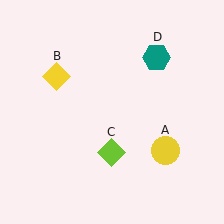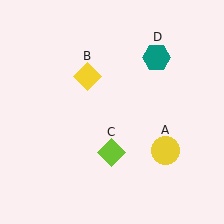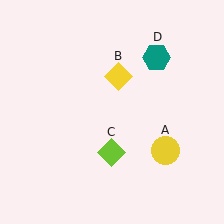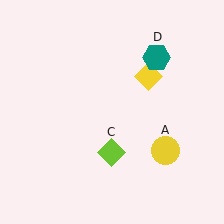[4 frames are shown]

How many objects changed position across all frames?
1 object changed position: yellow diamond (object B).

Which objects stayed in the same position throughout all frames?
Yellow circle (object A) and lime diamond (object C) and teal hexagon (object D) remained stationary.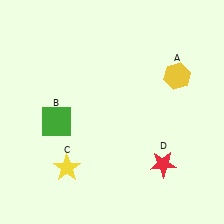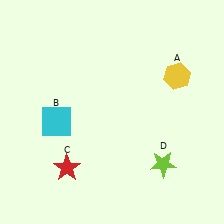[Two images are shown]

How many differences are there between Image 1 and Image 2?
There are 3 differences between the two images.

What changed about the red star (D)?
In Image 1, D is red. In Image 2, it changed to lime.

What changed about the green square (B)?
In Image 1, B is green. In Image 2, it changed to cyan.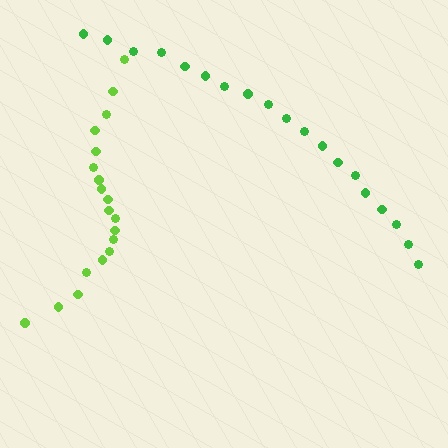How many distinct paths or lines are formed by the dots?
There are 2 distinct paths.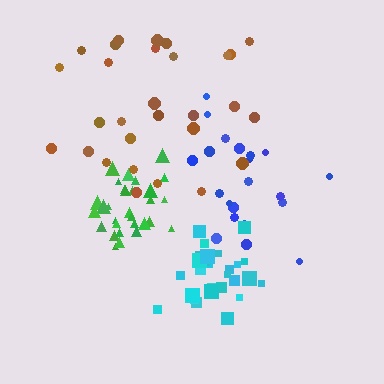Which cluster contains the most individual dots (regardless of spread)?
Green (32).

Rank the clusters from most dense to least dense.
green, cyan, blue, brown.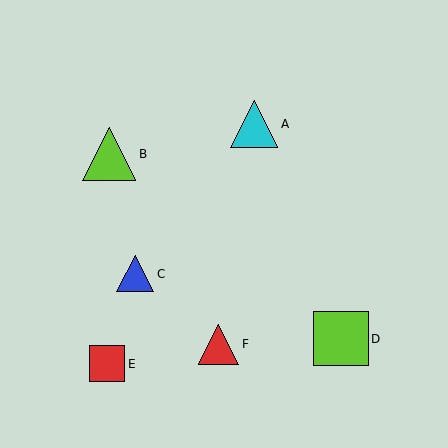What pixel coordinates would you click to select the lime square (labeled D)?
Click at (341, 339) to select the lime square D.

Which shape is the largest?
The lime square (labeled D) is the largest.